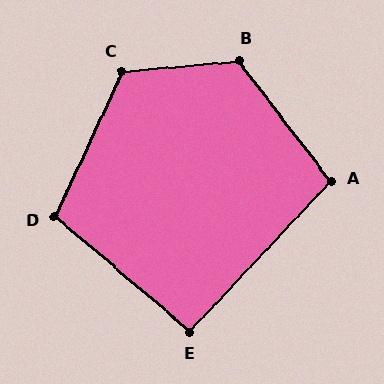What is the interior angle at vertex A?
Approximately 99 degrees (obtuse).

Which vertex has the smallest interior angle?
E, at approximately 93 degrees.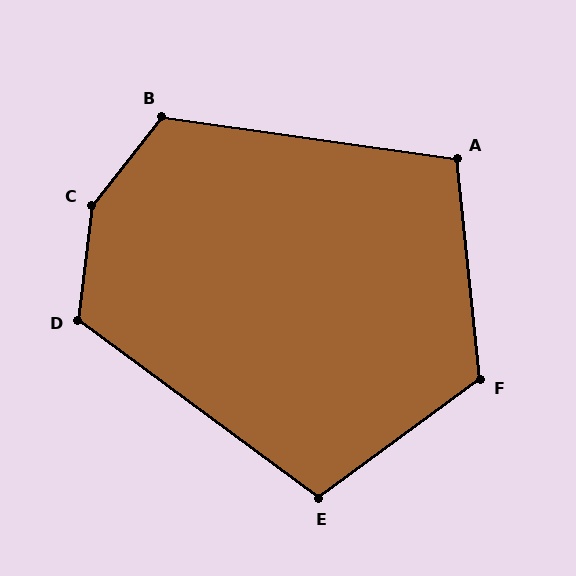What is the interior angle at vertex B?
Approximately 120 degrees (obtuse).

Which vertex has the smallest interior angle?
A, at approximately 104 degrees.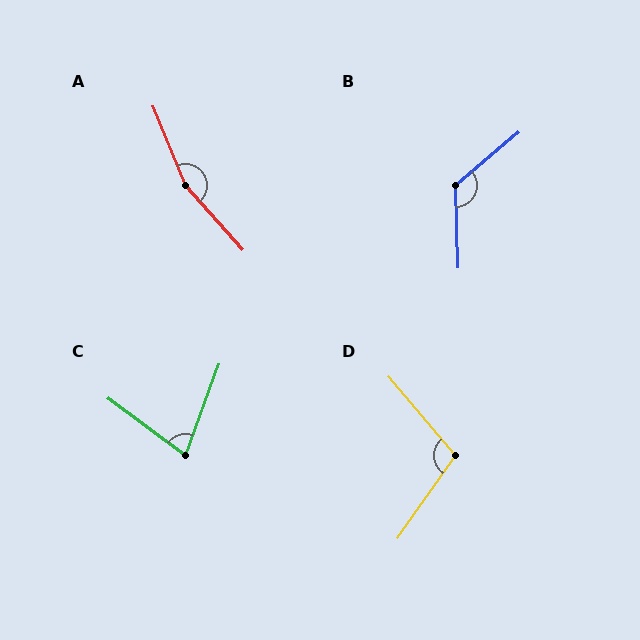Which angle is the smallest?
C, at approximately 74 degrees.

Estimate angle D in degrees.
Approximately 105 degrees.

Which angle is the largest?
A, at approximately 161 degrees.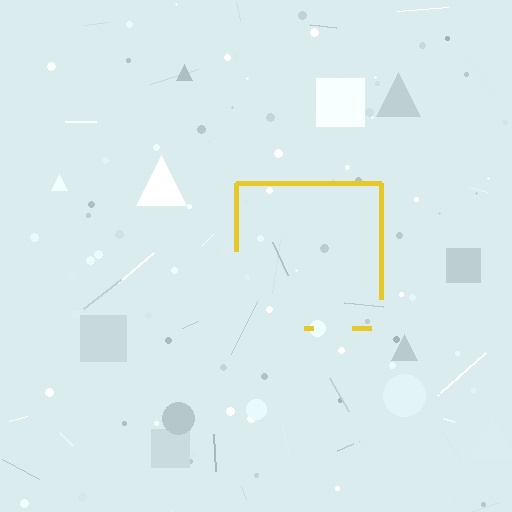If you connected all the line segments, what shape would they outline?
They would outline a square.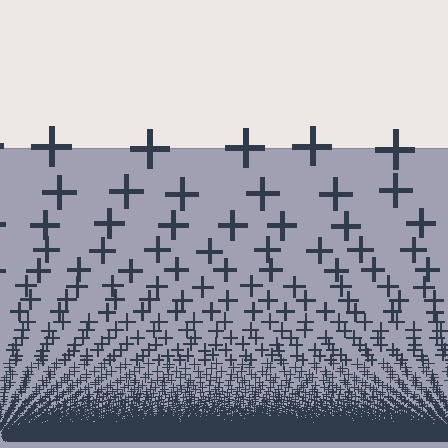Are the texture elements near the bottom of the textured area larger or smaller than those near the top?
Smaller. The gradient is inverted — elements near the bottom are smaller and denser.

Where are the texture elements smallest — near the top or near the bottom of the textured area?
Near the bottom.